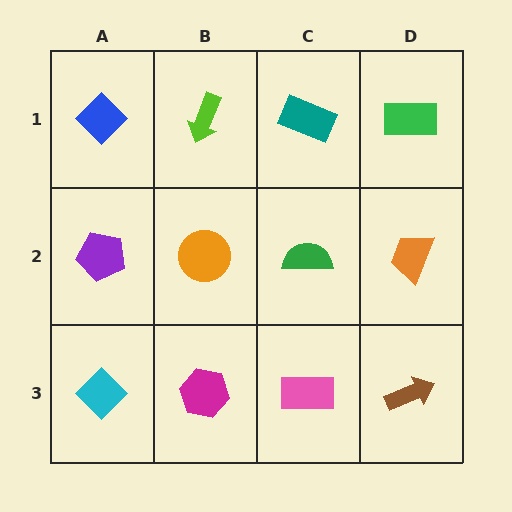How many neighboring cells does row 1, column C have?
3.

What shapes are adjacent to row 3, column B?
An orange circle (row 2, column B), a cyan diamond (row 3, column A), a pink rectangle (row 3, column C).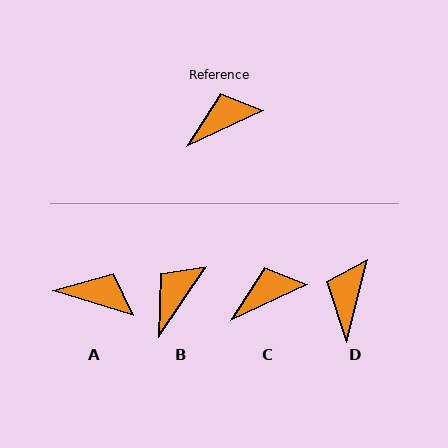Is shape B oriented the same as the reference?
No, it is off by about 31 degrees.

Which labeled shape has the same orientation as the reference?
C.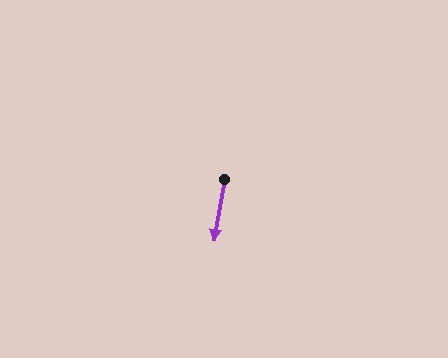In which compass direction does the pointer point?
South.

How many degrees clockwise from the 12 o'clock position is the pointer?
Approximately 190 degrees.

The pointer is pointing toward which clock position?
Roughly 6 o'clock.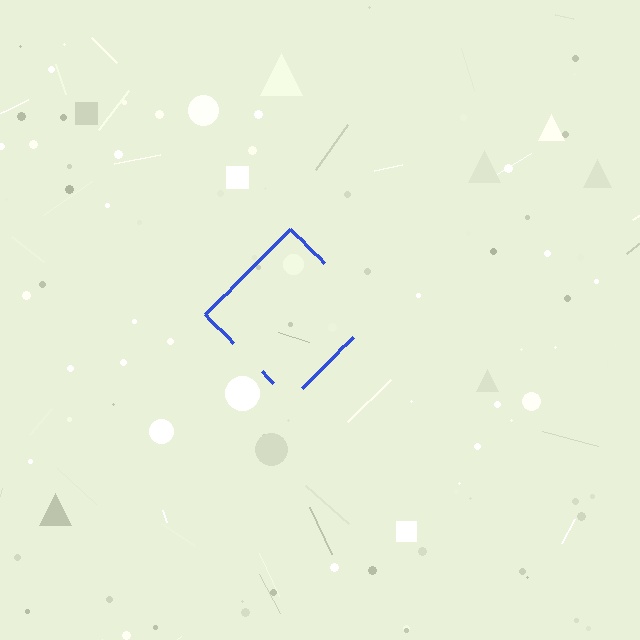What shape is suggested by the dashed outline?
The dashed outline suggests a diamond.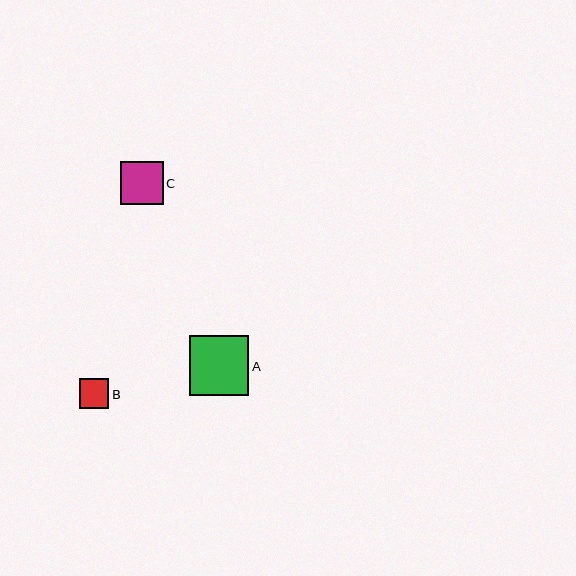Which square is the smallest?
Square B is the smallest with a size of approximately 30 pixels.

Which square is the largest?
Square A is the largest with a size of approximately 59 pixels.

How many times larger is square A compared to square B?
Square A is approximately 2.0 times the size of square B.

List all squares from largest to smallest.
From largest to smallest: A, C, B.